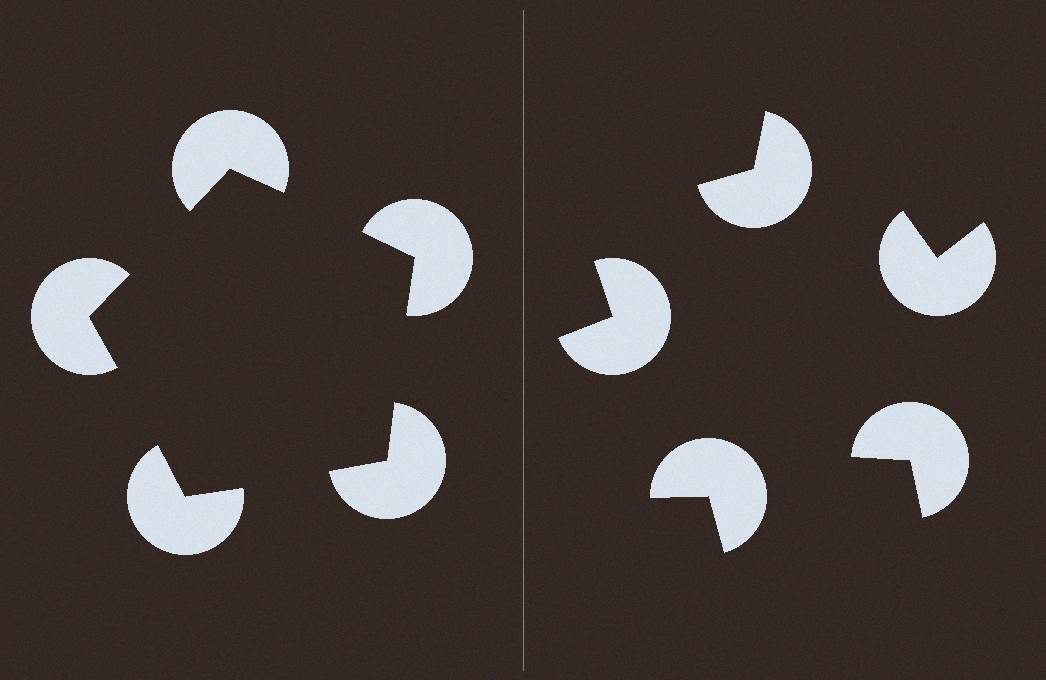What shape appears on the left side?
An illusory pentagon.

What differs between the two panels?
The pac-man discs are positioned identically on both sides; only the wedge orientations differ. On the left they align to a pentagon; on the right they are misaligned.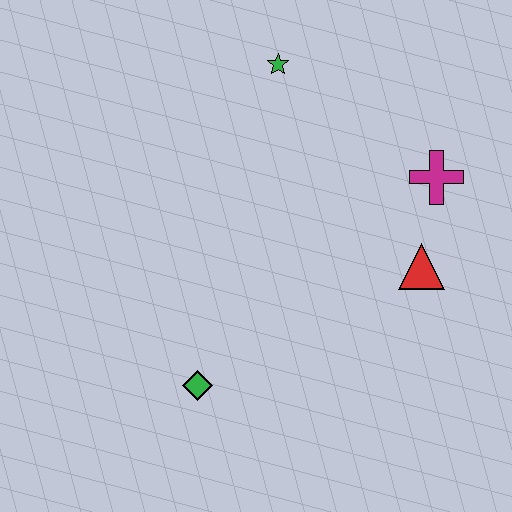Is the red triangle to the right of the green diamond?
Yes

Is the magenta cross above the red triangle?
Yes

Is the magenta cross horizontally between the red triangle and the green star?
No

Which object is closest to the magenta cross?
The red triangle is closest to the magenta cross.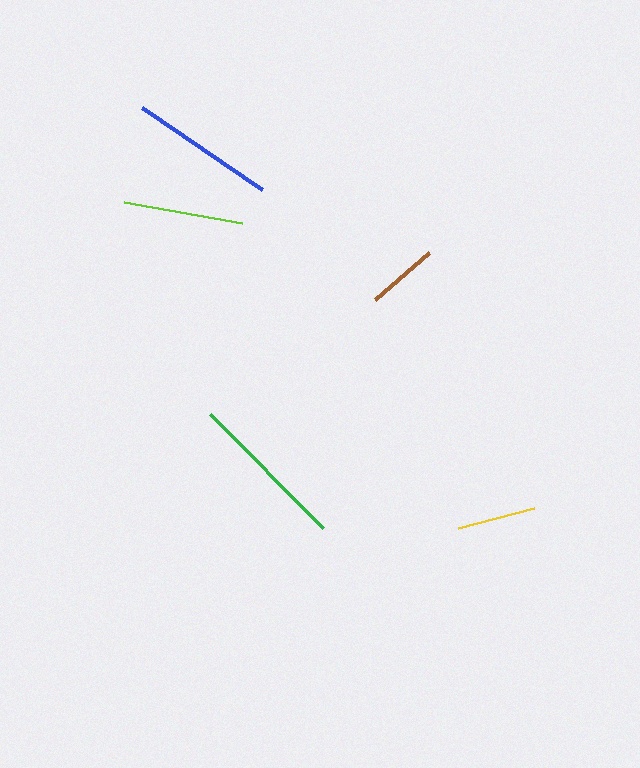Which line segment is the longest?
The green line is the longest at approximately 160 pixels.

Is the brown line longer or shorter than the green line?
The green line is longer than the brown line.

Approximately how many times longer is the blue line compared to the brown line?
The blue line is approximately 2.0 times the length of the brown line.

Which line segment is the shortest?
The brown line is the shortest at approximately 72 pixels.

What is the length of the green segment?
The green segment is approximately 160 pixels long.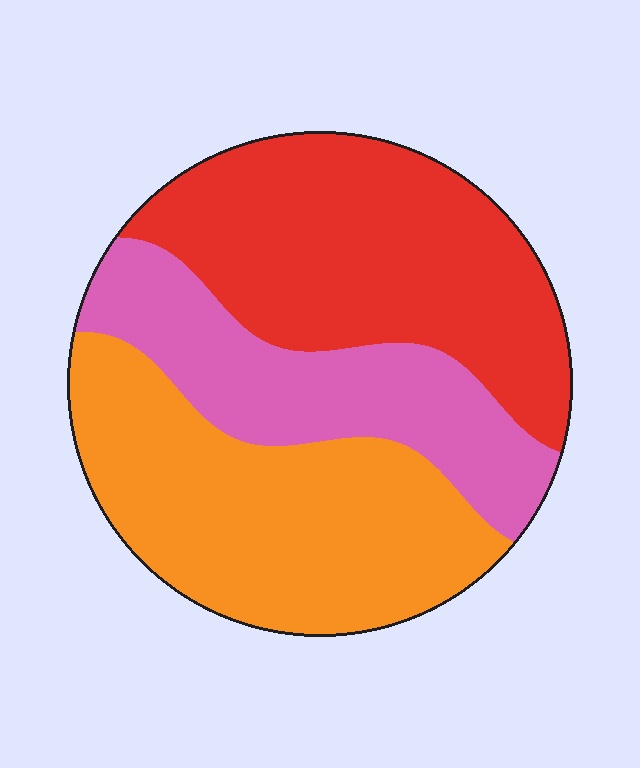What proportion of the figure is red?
Red takes up about three eighths (3/8) of the figure.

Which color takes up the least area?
Pink, at roughly 25%.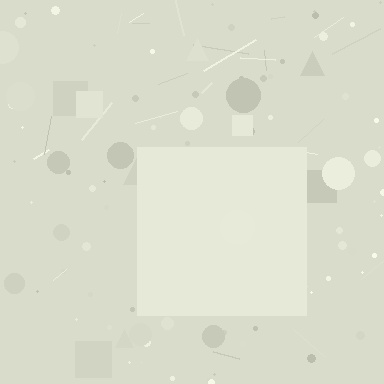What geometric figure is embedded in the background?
A square is embedded in the background.